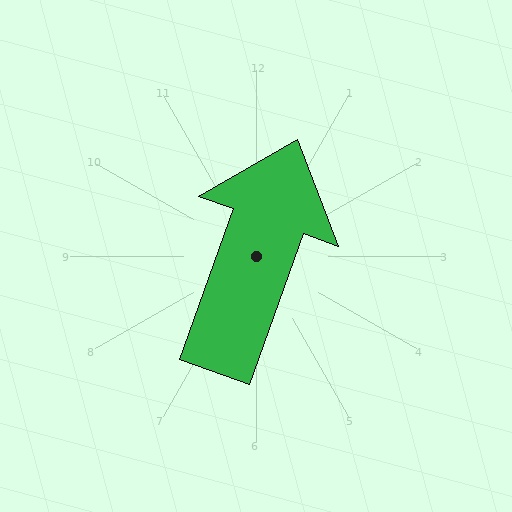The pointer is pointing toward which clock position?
Roughly 1 o'clock.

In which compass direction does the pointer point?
North.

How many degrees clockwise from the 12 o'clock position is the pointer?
Approximately 20 degrees.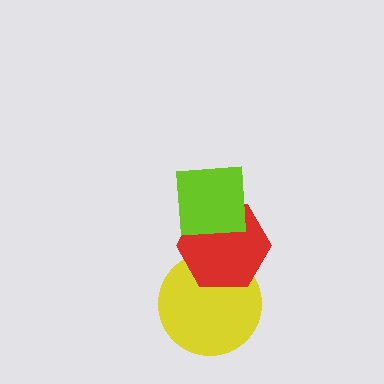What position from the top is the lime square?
The lime square is 1st from the top.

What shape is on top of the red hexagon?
The lime square is on top of the red hexagon.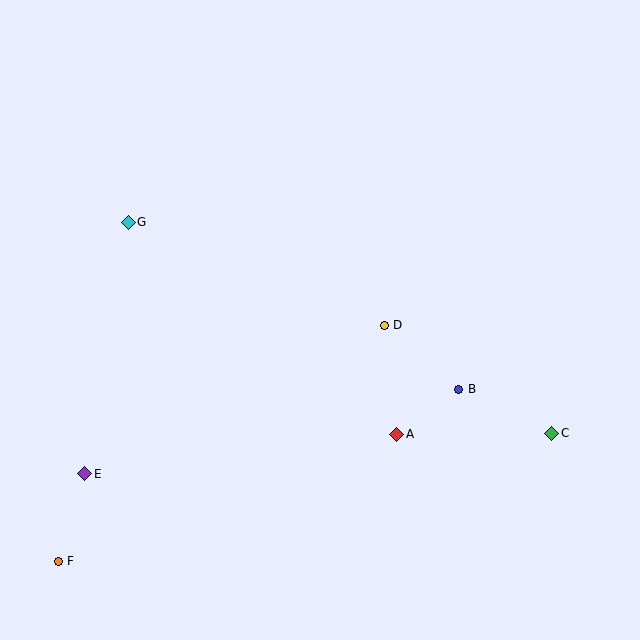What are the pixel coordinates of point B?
Point B is at (459, 389).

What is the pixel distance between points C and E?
The distance between C and E is 469 pixels.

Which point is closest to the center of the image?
Point D at (384, 325) is closest to the center.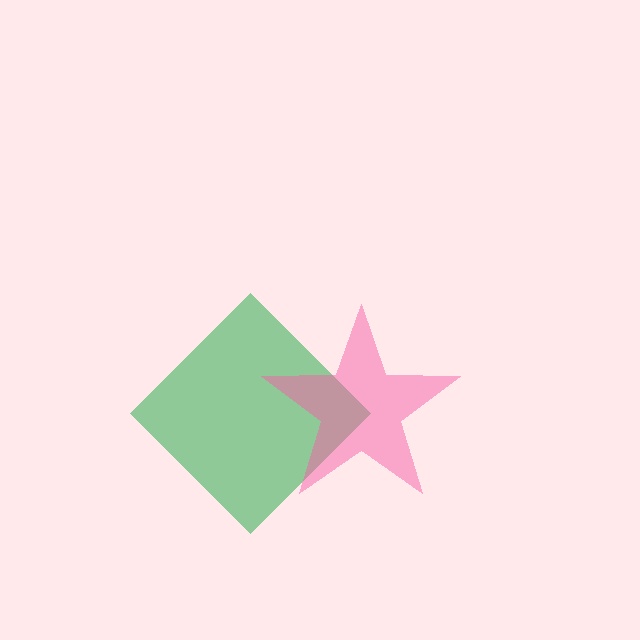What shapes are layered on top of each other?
The layered shapes are: a green diamond, a pink star.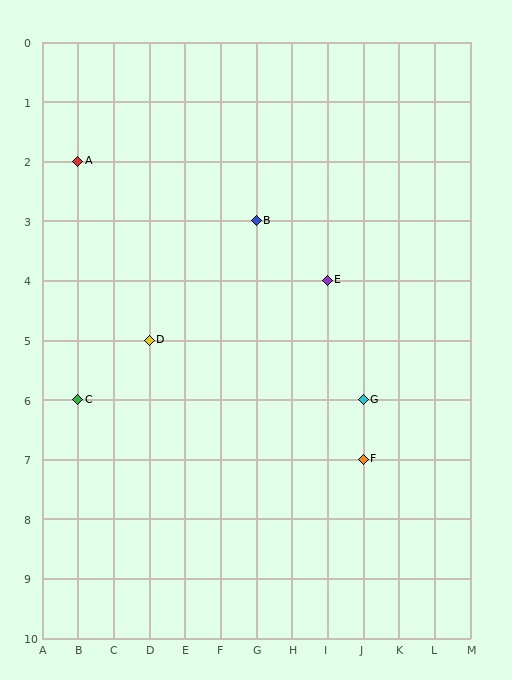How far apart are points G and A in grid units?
Points G and A are 8 columns and 4 rows apart (about 8.9 grid units diagonally).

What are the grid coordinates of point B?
Point B is at grid coordinates (G, 3).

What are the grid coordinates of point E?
Point E is at grid coordinates (I, 4).